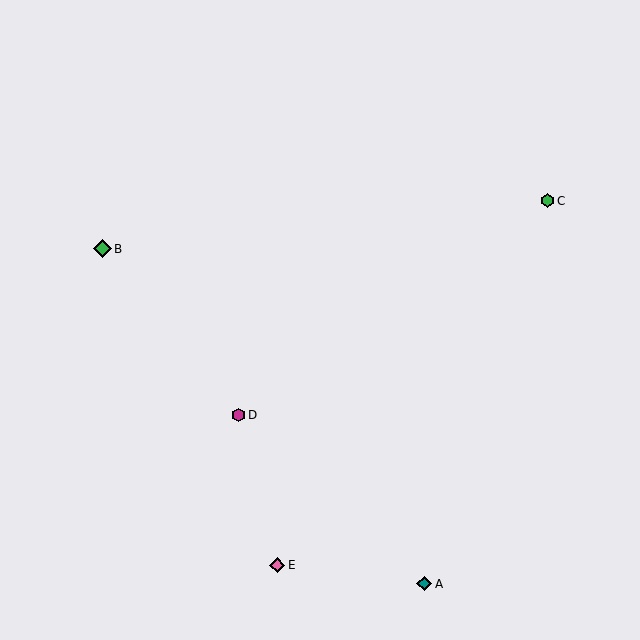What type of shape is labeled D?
Shape D is a magenta hexagon.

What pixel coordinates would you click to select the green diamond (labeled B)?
Click at (102, 249) to select the green diamond B.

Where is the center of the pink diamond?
The center of the pink diamond is at (277, 565).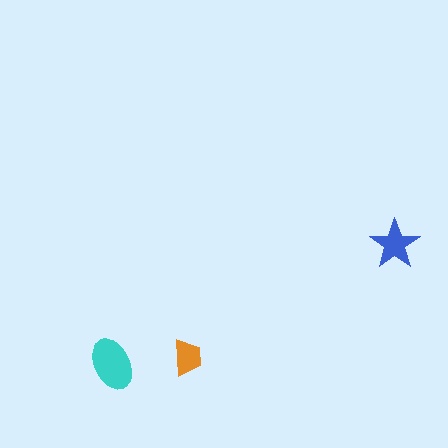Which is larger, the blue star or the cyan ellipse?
The cyan ellipse.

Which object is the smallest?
The orange trapezoid.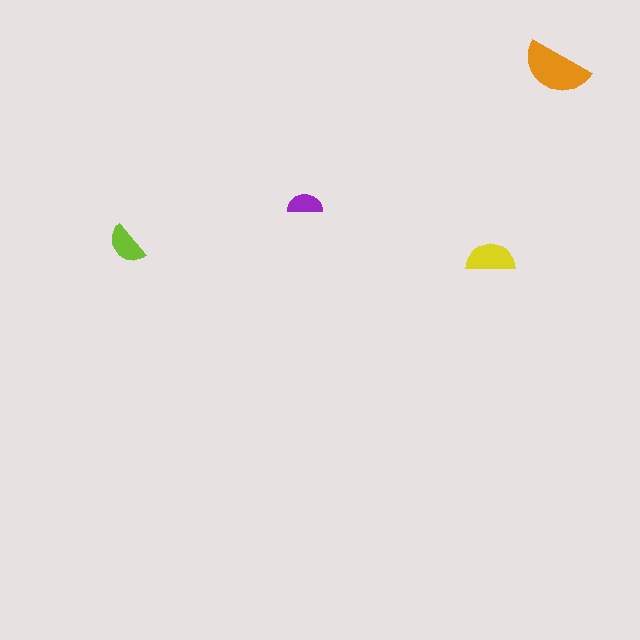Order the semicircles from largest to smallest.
the orange one, the yellow one, the lime one, the purple one.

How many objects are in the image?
There are 4 objects in the image.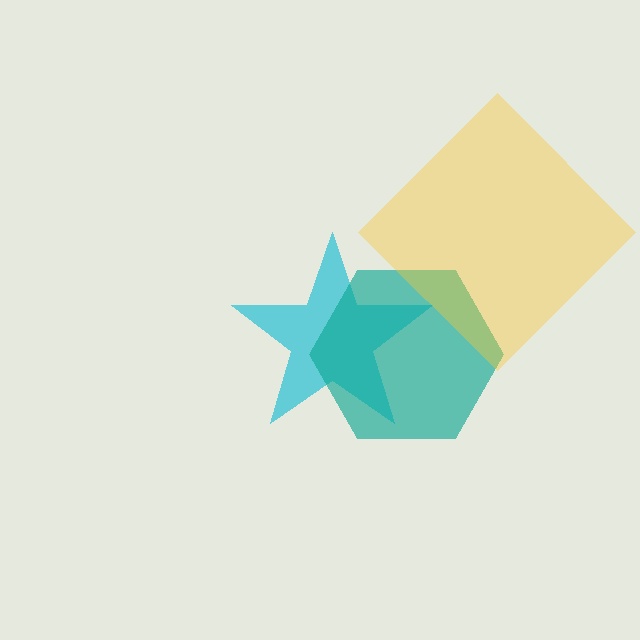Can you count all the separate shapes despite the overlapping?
Yes, there are 3 separate shapes.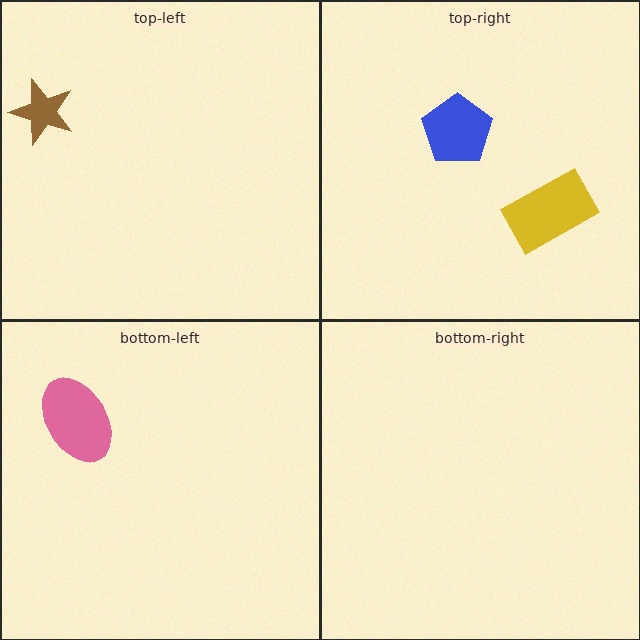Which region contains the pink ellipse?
The bottom-left region.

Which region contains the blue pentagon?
The top-right region.